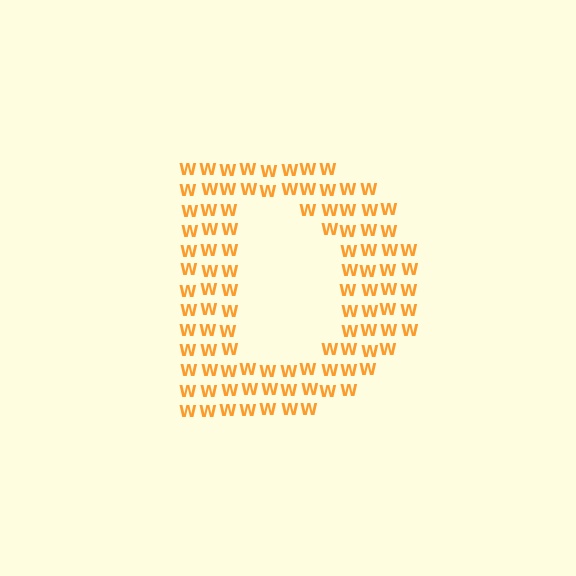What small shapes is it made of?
It is made of small letter W's.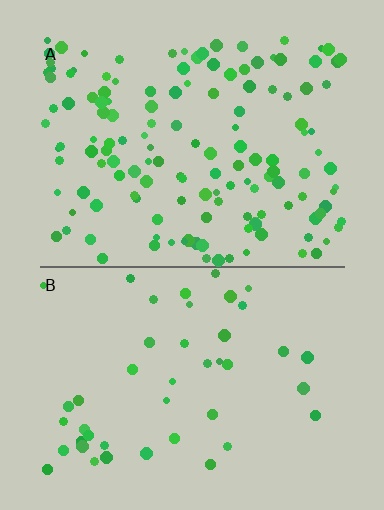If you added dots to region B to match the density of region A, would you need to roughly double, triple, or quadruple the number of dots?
Approximately triple.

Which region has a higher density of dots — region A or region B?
A (the top).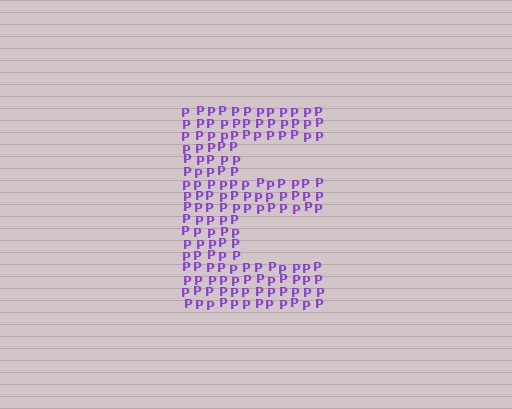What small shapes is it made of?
It is made of small letter P's.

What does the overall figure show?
The overall figure shows the letter E.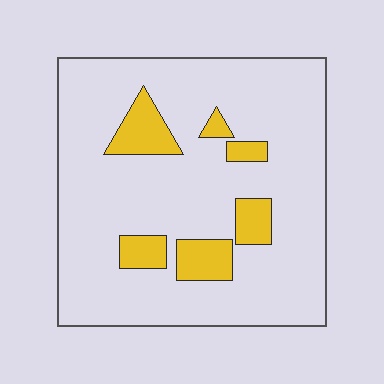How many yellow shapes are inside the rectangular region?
6.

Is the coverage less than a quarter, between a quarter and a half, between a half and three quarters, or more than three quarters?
Less than a quarter.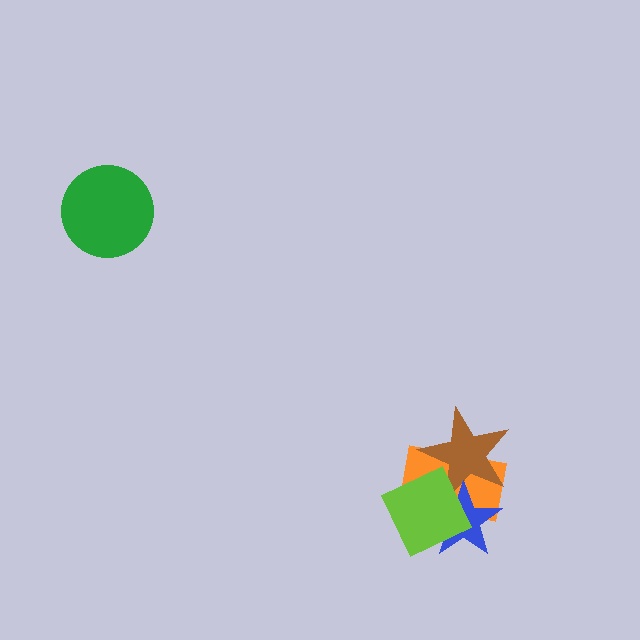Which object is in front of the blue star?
The lime diamond is in front of the blue star.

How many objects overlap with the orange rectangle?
3 objects overlap with the orange rectangle.